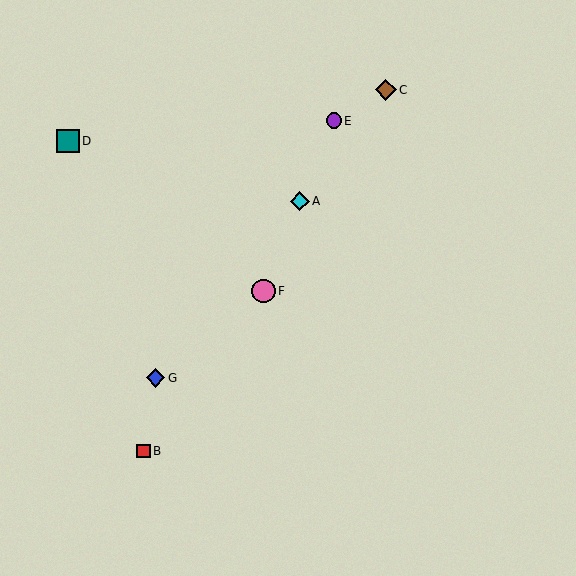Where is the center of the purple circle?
The center of the purple circle is at (334, 121).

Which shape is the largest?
The pink circle (labeled F) is the largest.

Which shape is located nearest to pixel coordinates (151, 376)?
The blue diamond (labeled G) at (155, 378) is nearest to that location.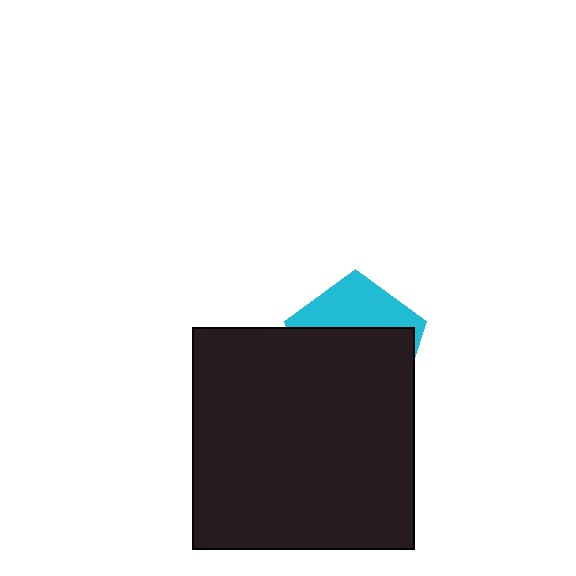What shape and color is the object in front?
The object in front is a black square.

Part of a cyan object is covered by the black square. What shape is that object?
It is a pentagon.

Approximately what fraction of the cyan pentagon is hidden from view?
Roughly 65% of the cyan pentagon is hidden behind the black square.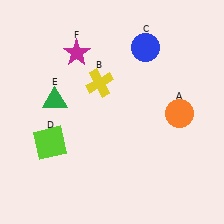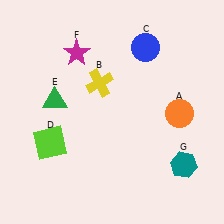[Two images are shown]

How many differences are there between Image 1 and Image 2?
There is 1 difference between the two images.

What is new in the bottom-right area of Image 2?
A teal hexagon (G) was added in the bottom-right area of Image 2.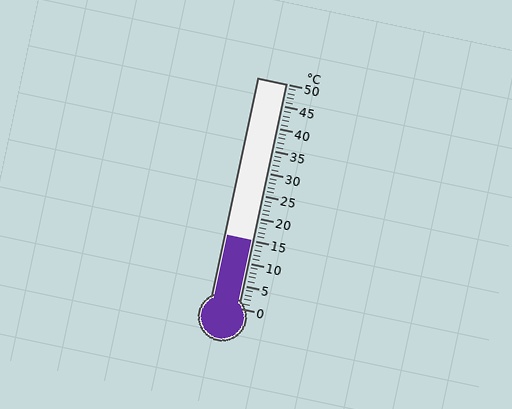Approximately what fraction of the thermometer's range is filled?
The thermometer is filled to approximately 30% of its range.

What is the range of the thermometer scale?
The thermometer scale ranges from 0°C to 50°C.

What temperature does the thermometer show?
The thermometer shows approximately 15°C.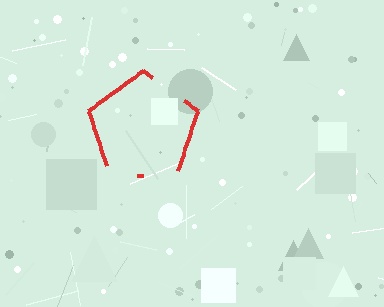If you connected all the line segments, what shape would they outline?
They would outline a pentagon.